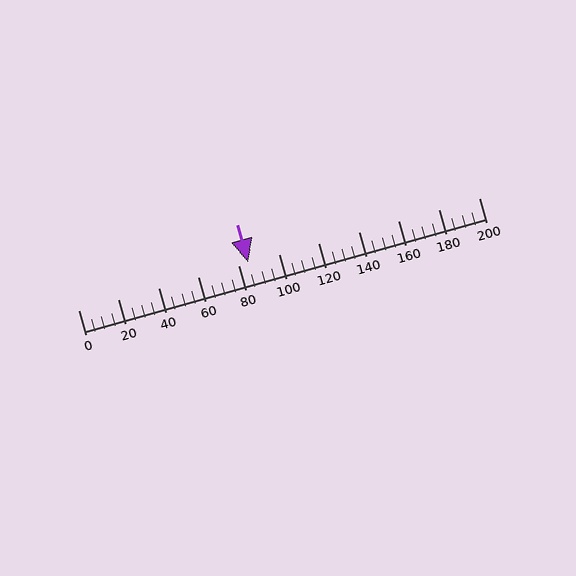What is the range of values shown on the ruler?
The ruler shows values from 0 to 200.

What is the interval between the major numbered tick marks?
The major tick marks are spaced 20 units apart.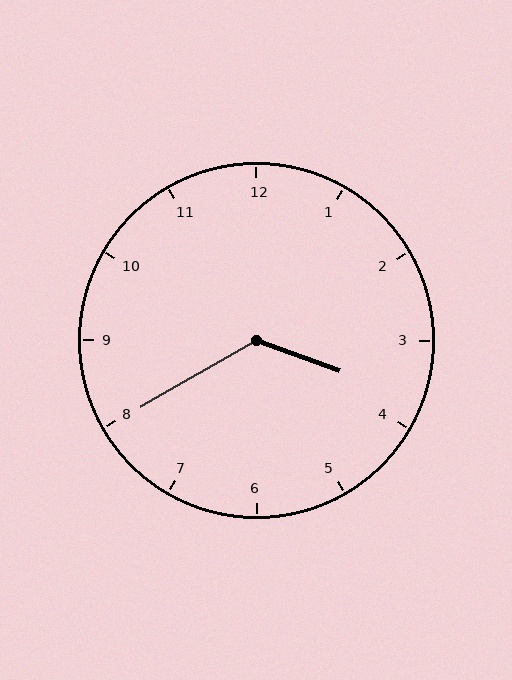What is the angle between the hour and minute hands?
Approximately 130 degrees.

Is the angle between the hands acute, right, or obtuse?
It is obtuse.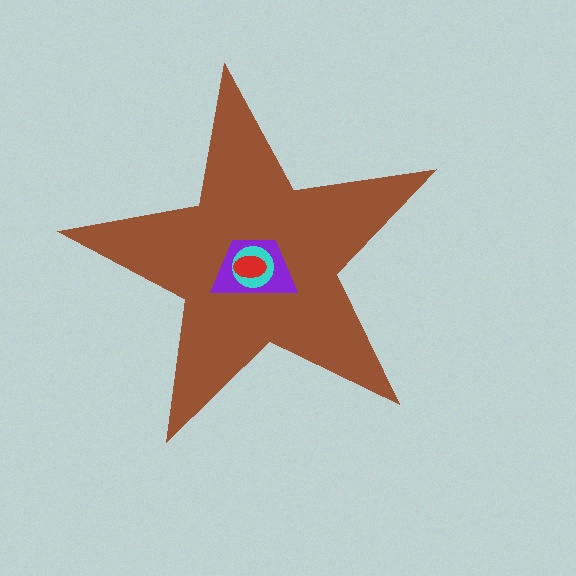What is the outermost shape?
The brown star.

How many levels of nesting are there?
4.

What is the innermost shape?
The red ellipse.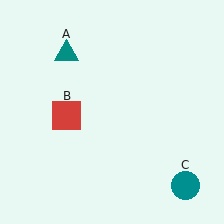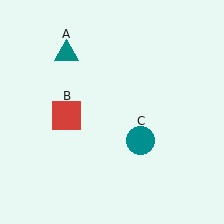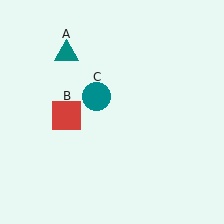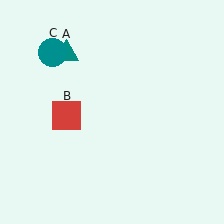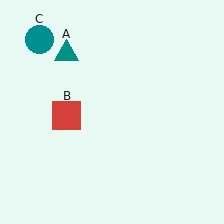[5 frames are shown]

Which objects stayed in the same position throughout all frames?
Teal triangle (object A) and red square (object B) remained stationary.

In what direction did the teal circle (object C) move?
The teal circle (object C) moved up and to the left.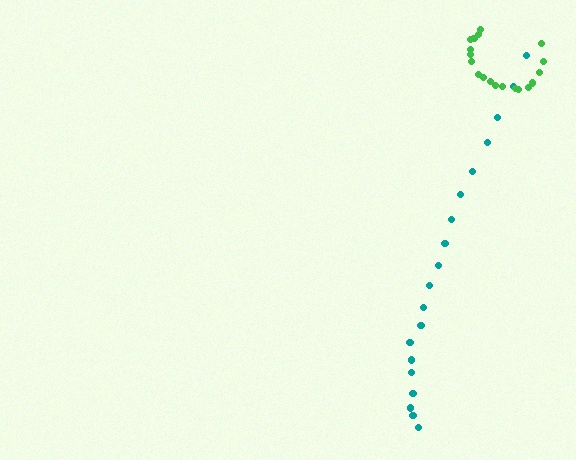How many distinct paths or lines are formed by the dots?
There are 2 distinct paths.